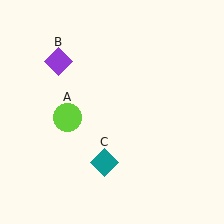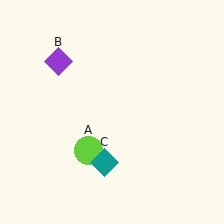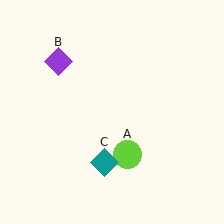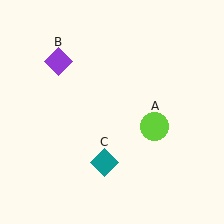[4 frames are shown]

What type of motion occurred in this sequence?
The lime circle (object A) rotated counterclockwise around the center of the scene.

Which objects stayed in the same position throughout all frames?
Purple diamond (object B) and teal diamond (object C) remained stationary.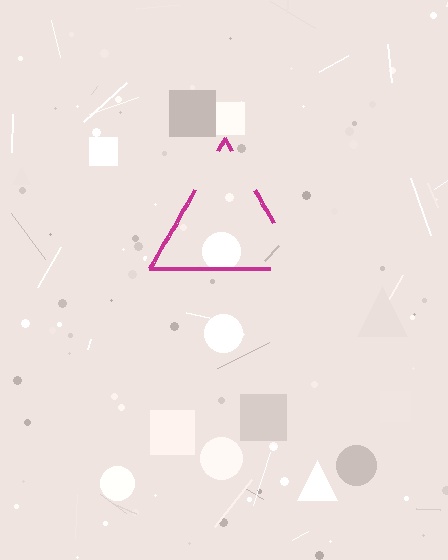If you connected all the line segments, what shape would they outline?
They would outline a triangle.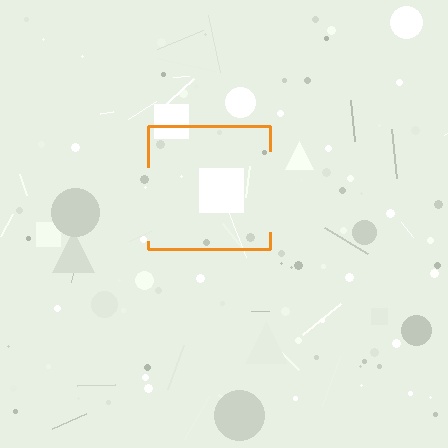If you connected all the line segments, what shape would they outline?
They would outline a square.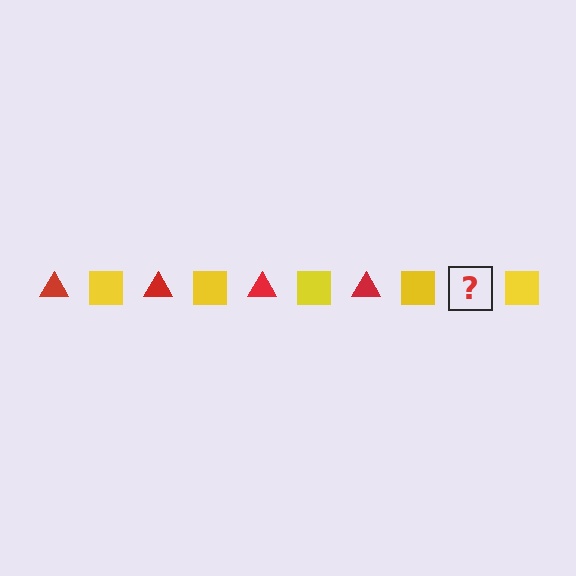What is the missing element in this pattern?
The missing element is a red triangle.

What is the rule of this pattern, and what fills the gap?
The rule is that the pattern alternates between red triangle and yellow square. The gap should be filled with a red triangle.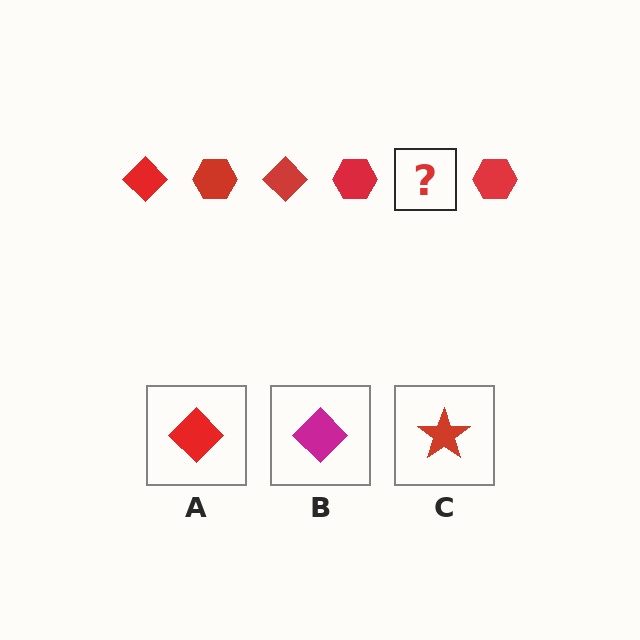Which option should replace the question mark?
Option A.